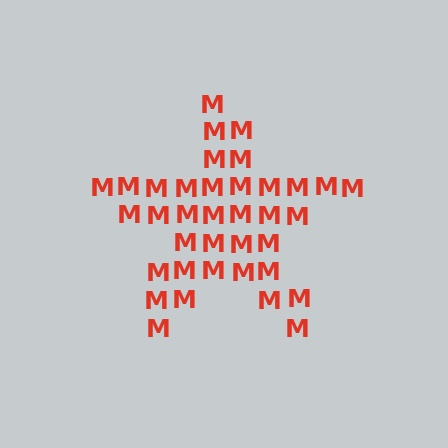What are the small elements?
The small elements are letter M's.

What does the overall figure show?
The overall figure shows a star.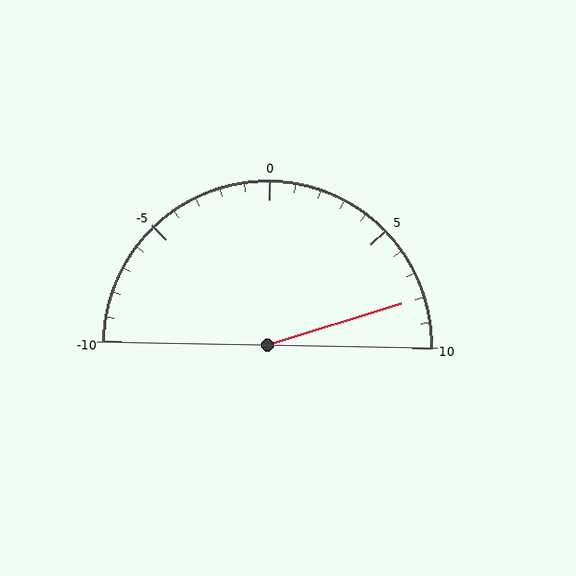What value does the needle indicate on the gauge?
The needle indicates approximately 8.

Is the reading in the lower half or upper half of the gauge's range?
The reading is in the upper half of the range (-10 to 10).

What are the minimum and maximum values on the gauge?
The gauge ranges from -10 to 10.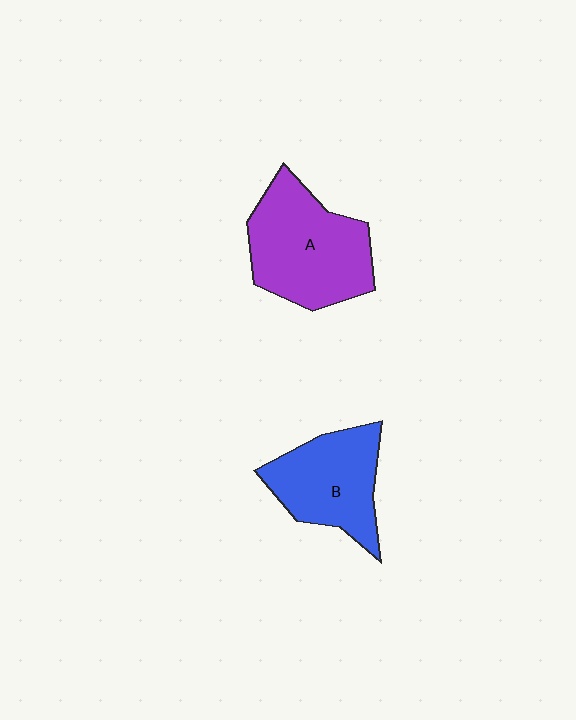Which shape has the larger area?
Shape A (purple).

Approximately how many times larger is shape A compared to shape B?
Approximately 1.2 times.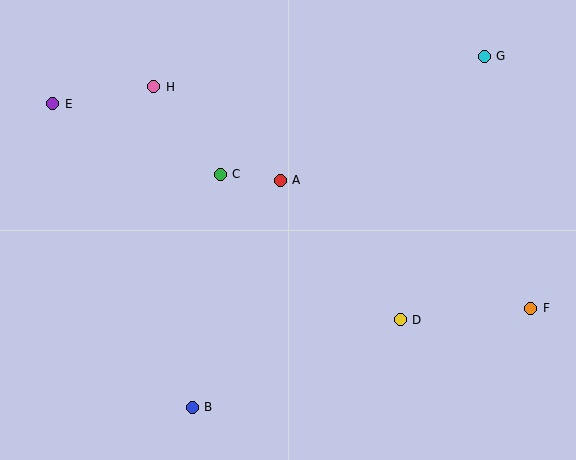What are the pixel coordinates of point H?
Point H is at (154, 87).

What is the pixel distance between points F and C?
The distance between F and C is 338 pixels.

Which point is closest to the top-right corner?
Point G is closest to the top-right corner.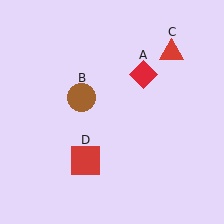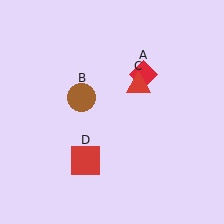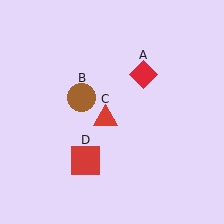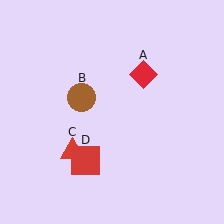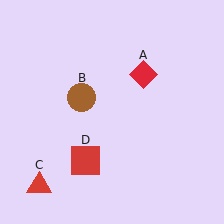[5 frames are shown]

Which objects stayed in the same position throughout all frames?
Red diamond (object A) and brown circle (object B) and red square (object D) remained stationary.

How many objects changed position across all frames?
1 object changed position: red triangle (object C).